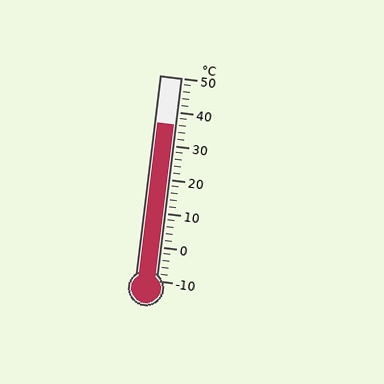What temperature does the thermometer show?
The thermometer shows approximately 36°C.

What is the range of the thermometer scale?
The thermometer scale ranges from -10°C to 50°C.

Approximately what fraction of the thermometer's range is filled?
The thermometer is filled to approximately 75% of its range.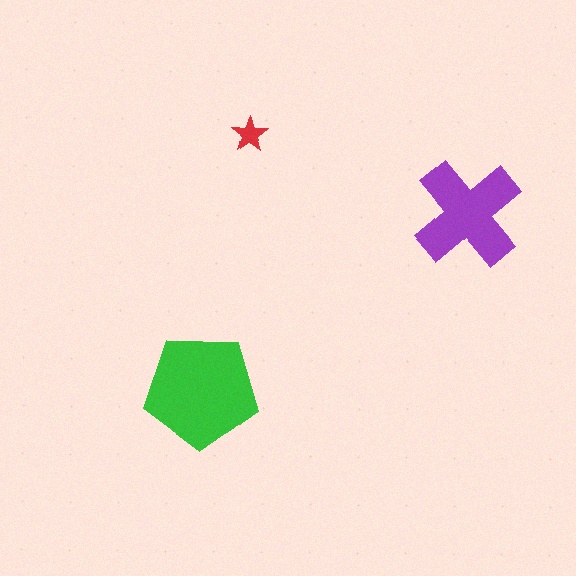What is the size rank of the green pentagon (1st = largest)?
1st.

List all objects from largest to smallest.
The green pentagon, the purple cross, the red star.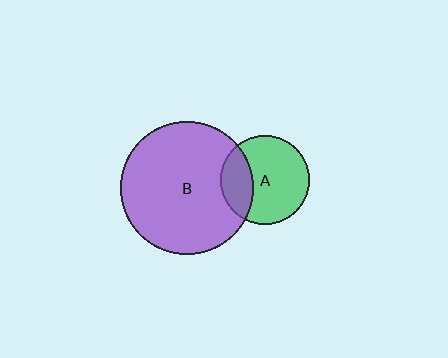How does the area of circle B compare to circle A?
Approximately 2.2 times.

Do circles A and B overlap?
Yes.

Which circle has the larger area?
Circle B (purple).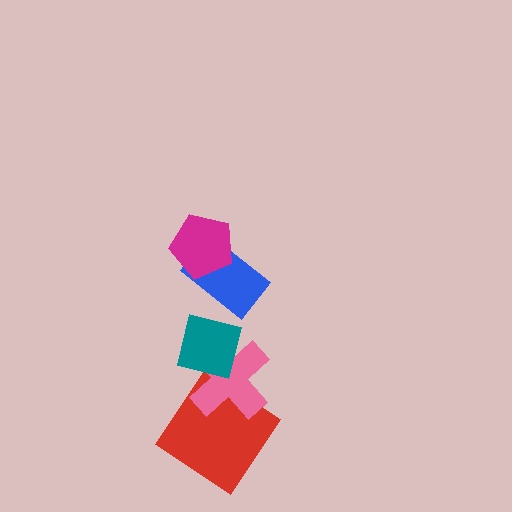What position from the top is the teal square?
The teal square is 3rd from the top.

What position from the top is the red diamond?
The red diamond is 5th from the top.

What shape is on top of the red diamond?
The pink cross is on top of the red diamond.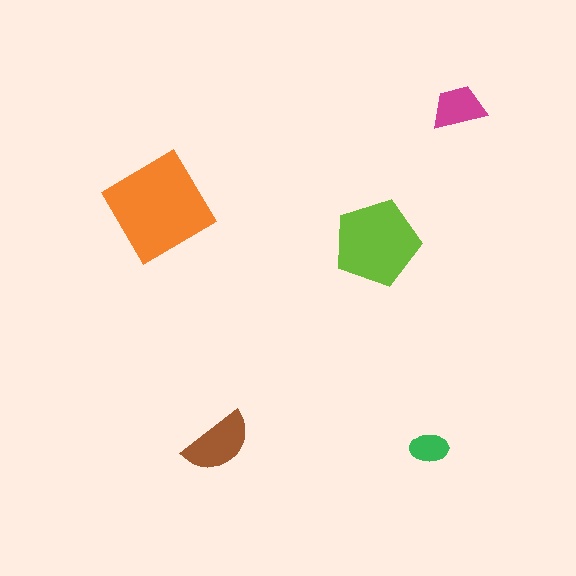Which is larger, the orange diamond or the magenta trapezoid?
The orange diamond.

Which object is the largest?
The orange diamond.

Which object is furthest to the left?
The orange diamond is leftmost.